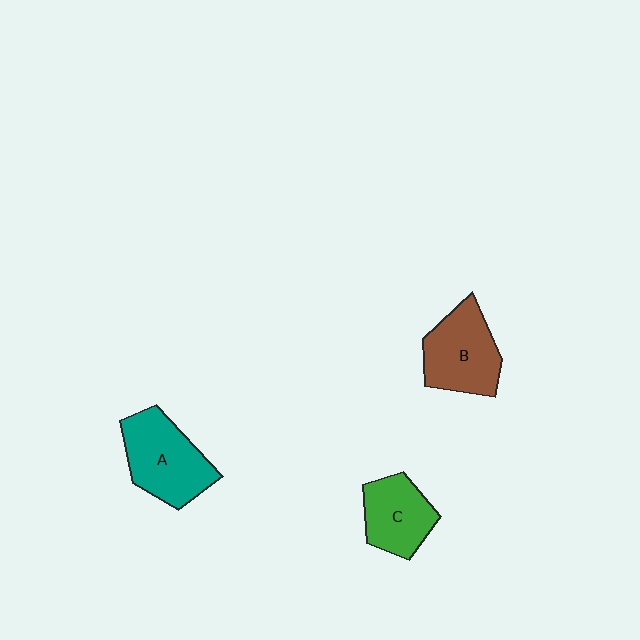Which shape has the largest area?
Shape A (teal).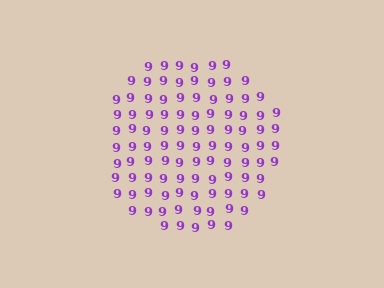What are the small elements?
The small elements are digit 9's.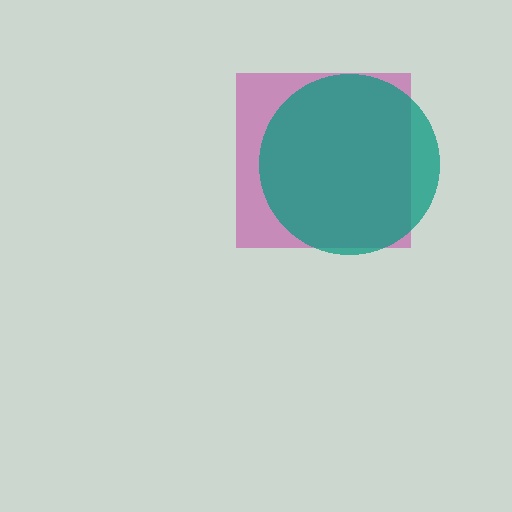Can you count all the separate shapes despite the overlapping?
Yes, there are 2 separate shapes.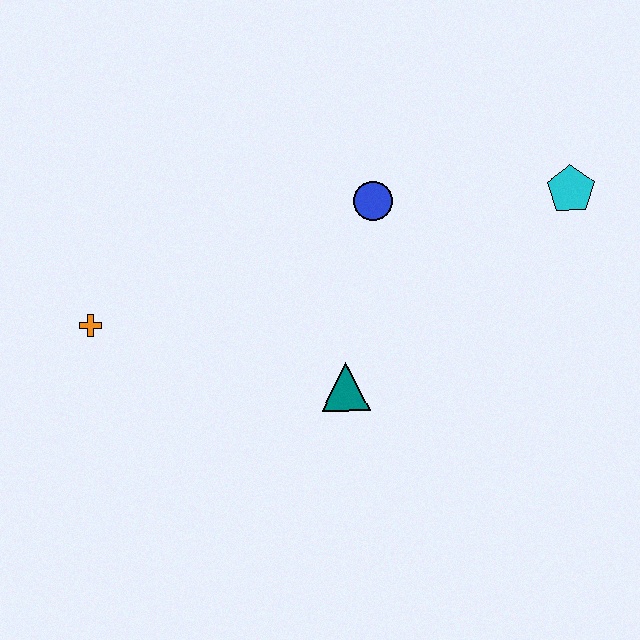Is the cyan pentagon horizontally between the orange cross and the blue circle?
No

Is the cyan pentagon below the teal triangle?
No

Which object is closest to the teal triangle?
The blue circle is closest to the teal triangle.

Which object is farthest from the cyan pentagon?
The orange cross is farthest from the cyan pentagon.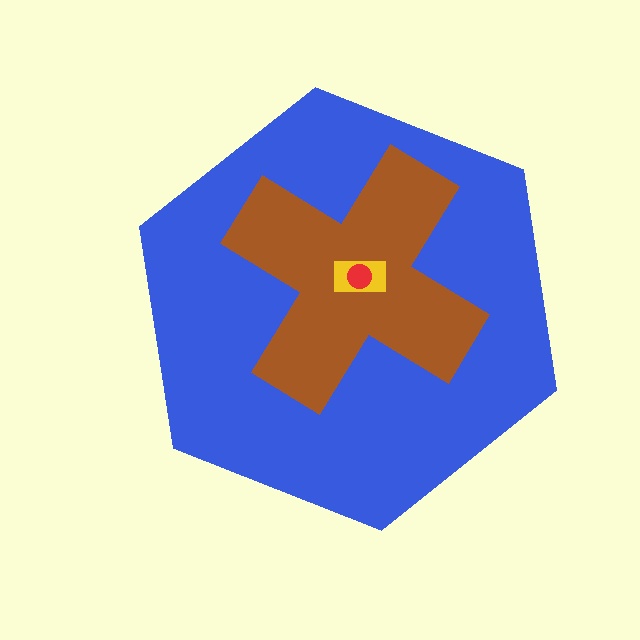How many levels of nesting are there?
4.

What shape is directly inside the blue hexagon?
The brown cross.